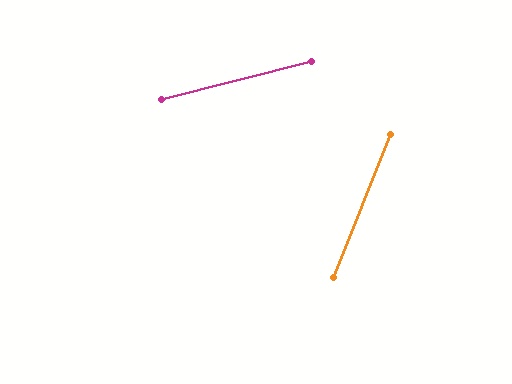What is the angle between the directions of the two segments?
Approximately 54 degrees.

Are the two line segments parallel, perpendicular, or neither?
Neither parallel nor perpendicular — they differ by about 54°.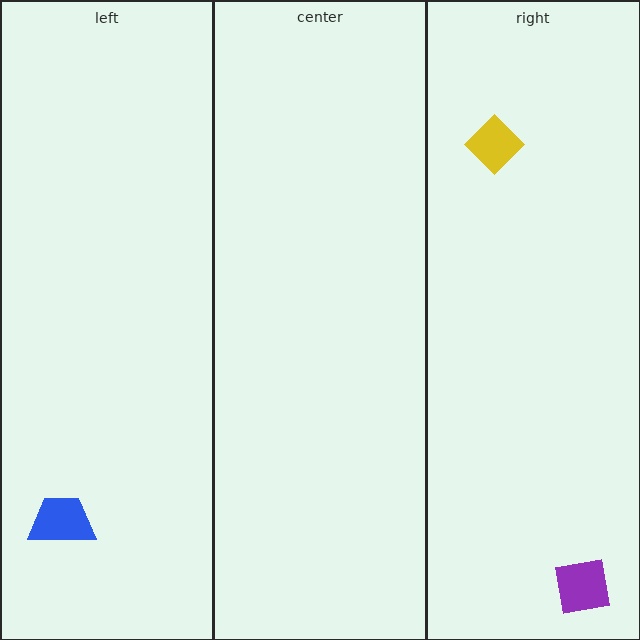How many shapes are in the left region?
1.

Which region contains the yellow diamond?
The right region.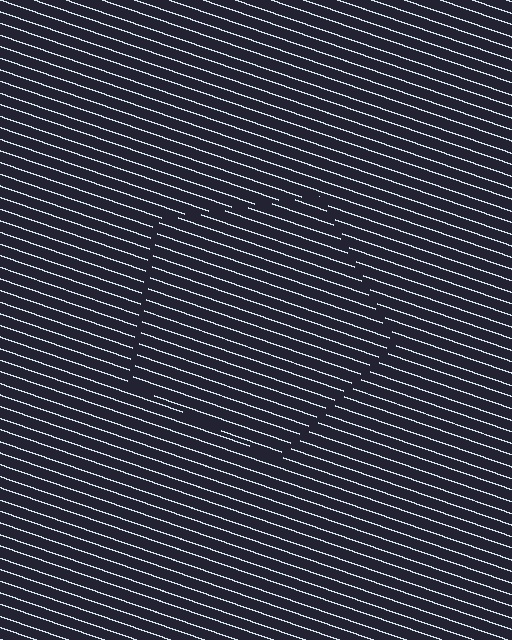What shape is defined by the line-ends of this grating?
An illusory pentagon. The interior of the shape contains the same grating, shifted by half a period — the contour is defined by the phase discontinuity where line-ends from the inner and outer gratings abut.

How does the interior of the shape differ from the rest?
The interior of the shape contains the same grating, shifted by half a period — the contour is defined by the phase discontinuity where line-ends from the inner and outer gratings abut.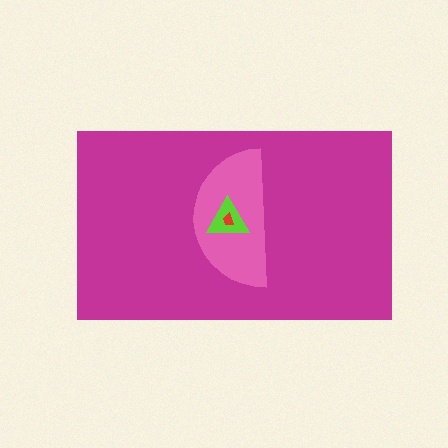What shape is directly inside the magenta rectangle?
The pink semicircle.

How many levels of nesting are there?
4.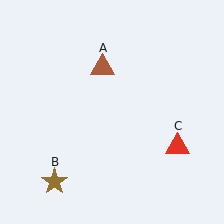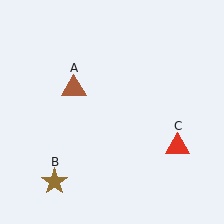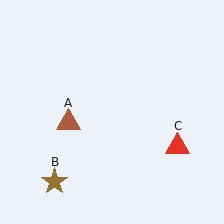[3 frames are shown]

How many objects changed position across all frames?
1 object changed position: brown triangle (object A).